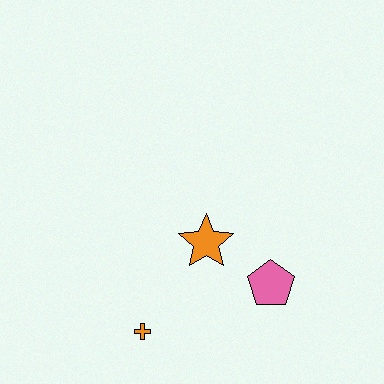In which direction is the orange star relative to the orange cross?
The orange star is above the orange cross.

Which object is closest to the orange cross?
The orange star is closest to the orange cross.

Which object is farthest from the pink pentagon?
The orange cross is farthest from the pink pentagon.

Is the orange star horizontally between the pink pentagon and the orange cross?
Yes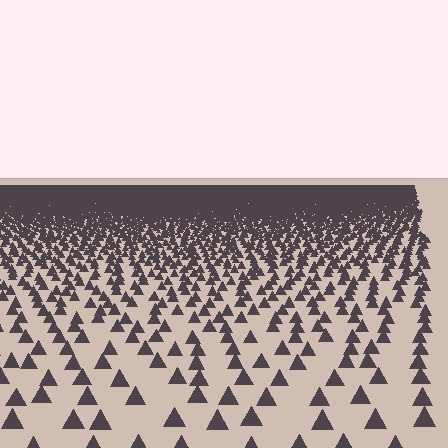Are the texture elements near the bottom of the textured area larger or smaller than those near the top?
Larger. Near the bottom, elements are closer to the viewer and appear at a bigger on-screen size.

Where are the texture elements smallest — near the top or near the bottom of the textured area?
Near the top.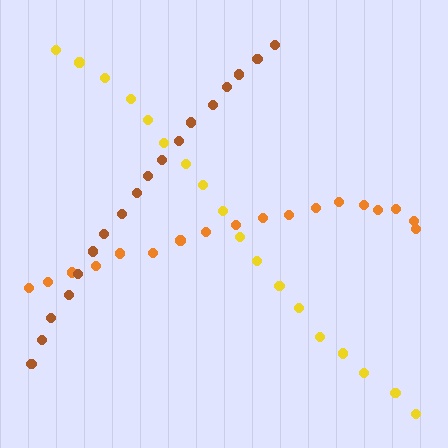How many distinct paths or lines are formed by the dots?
There are 3 distinct paths.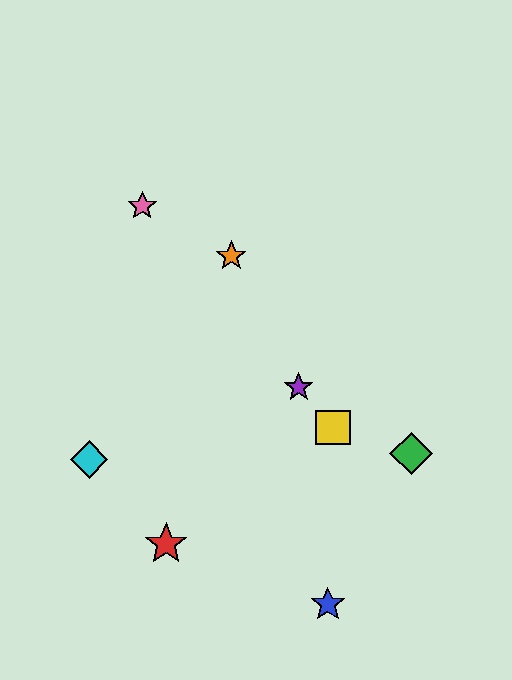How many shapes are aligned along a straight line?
3 shapes (the yellow square, the purple star, the pink star) are aligned along a straight line.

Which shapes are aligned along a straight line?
The yellow square, the purple star, the pink star are aligned along a straight line.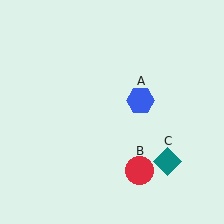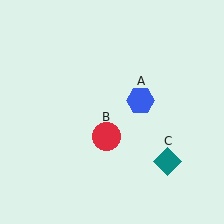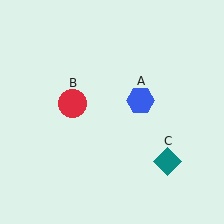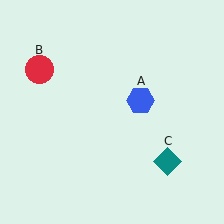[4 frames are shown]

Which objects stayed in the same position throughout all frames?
Blue hexagon (object A) and teal diamond (object C) remained stationary.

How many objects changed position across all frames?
1 object changed position: red circle (object B).